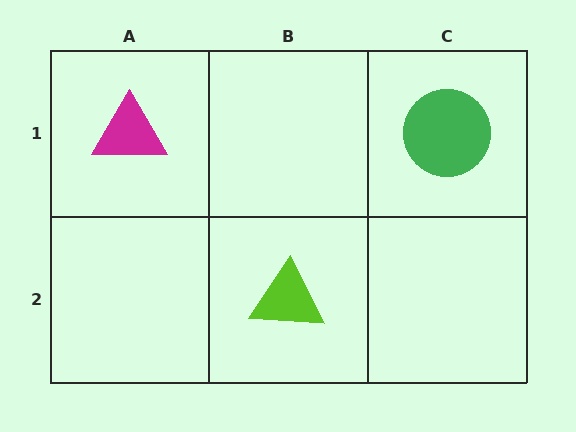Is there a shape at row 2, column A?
No, that cell is empty.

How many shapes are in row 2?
1 shape.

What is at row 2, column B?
A lime triangle.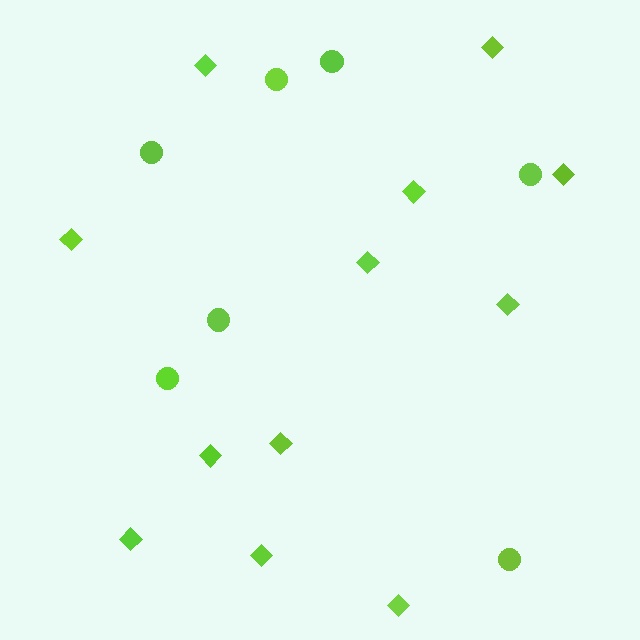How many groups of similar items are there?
There are 2 groups: one group of diamonds (12) and one group of circles (7).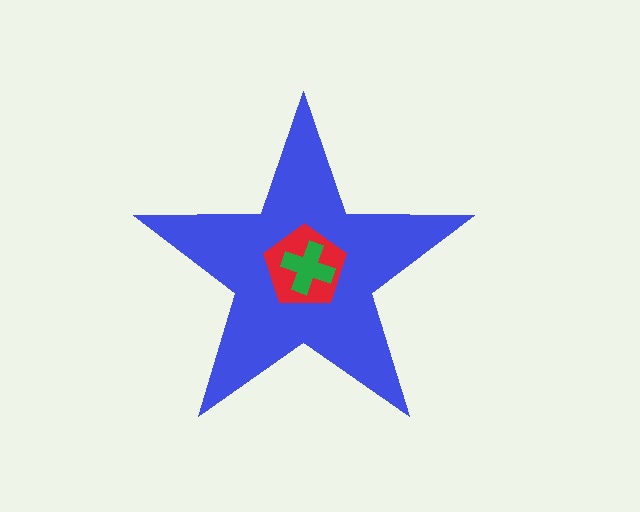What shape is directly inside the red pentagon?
The green cross.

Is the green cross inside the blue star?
Yes.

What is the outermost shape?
The blue star.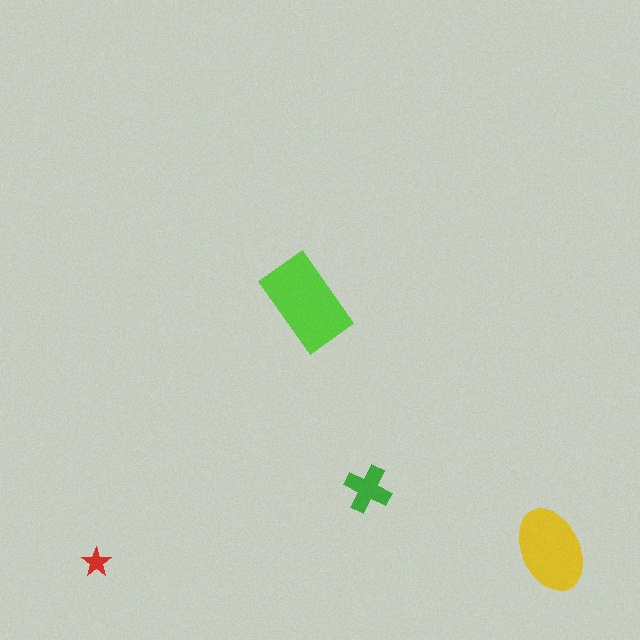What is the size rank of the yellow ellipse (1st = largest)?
2nd.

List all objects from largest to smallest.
The lime rectangle, the yellow ellipse, the green cross, the red star.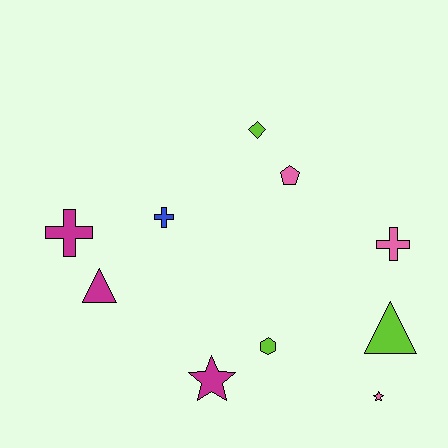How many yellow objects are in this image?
There are no yellow objects.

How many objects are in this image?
There are 10 objects.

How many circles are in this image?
There are no circles.